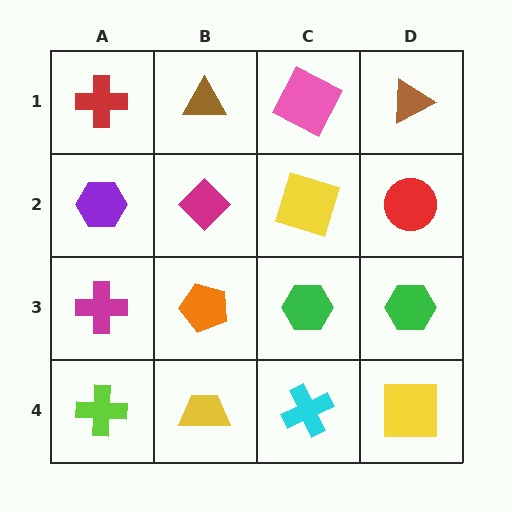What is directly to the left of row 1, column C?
A brown triangle.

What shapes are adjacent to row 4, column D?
A green hexagon (row 3, column D), a cyan cross (row 4, column C).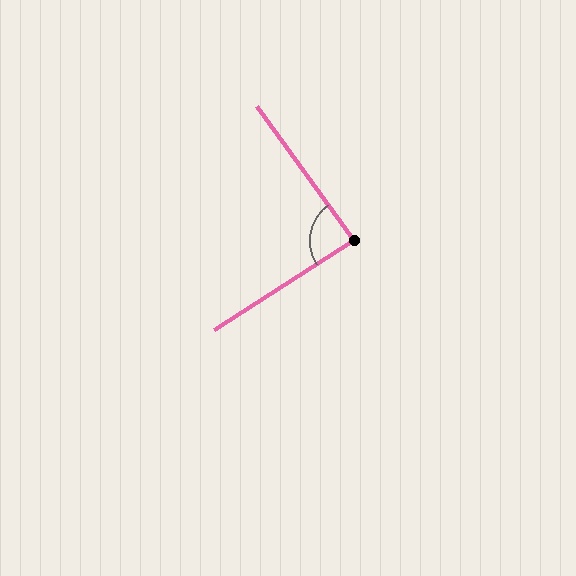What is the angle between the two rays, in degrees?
Approximately 87 degrees.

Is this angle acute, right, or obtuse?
It is approximately a right angle.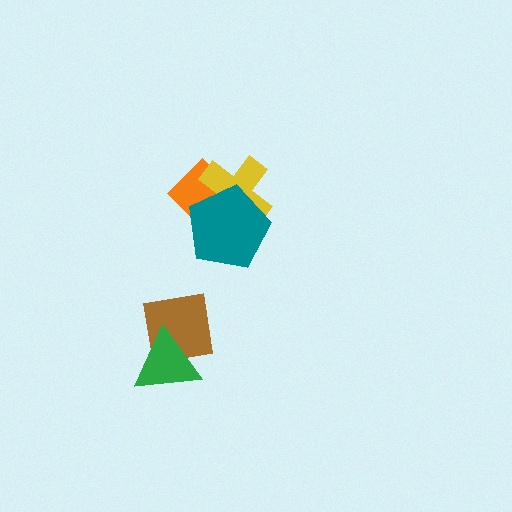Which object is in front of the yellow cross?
The teal pentagon is in front of the yellow cross.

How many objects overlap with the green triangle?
1 object overlaps with the green triangle.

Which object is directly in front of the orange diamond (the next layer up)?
The yellow cross is directly in front of the orange diamond.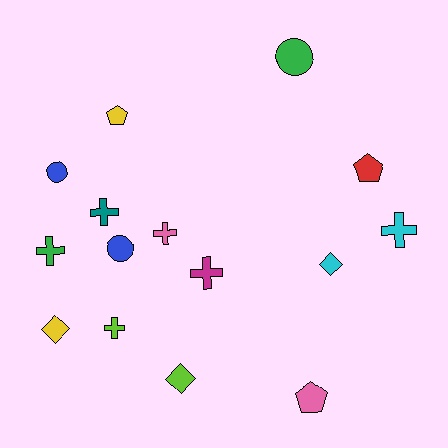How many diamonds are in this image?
There are 3 diamonds.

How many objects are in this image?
There are 15 objects.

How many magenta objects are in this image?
There is 1 magenta object.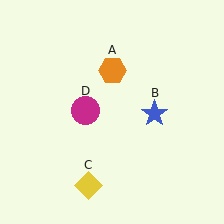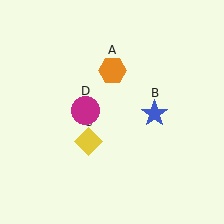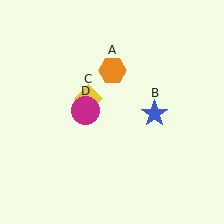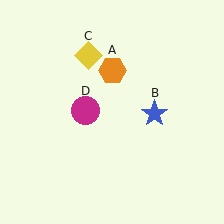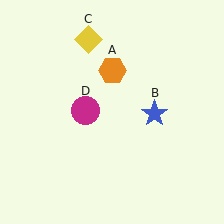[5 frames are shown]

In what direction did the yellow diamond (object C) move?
The yellow diamond (object C) moved up.